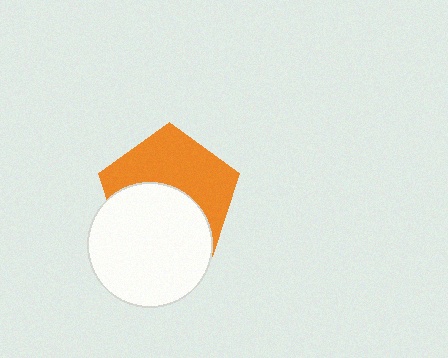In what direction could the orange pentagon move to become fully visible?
The orange pentagon could move up. That would shift it out from behind the white circle entirely.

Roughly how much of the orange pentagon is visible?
About half of it is visible (roughly 52%).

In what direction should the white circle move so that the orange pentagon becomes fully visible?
The white circle should move down. That is the shortest direction to clear the overlap and leave the orange pentagon fully visible.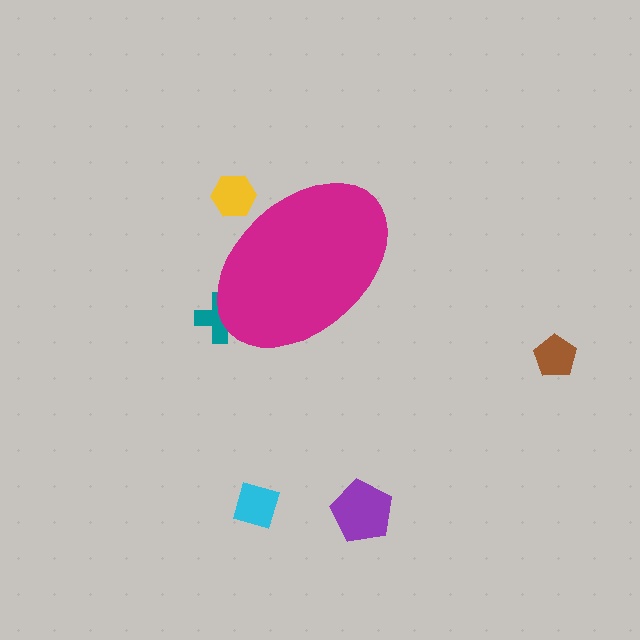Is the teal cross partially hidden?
Yes, the teal cross is partially hidden behind the magenta ellipse.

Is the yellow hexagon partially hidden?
Yes, the yellow hexagon is partially hidden behind the magenta ellipse.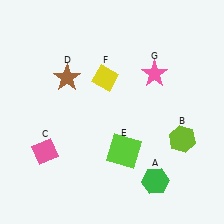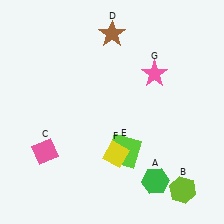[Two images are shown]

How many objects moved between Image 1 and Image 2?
3 objects moved between the two images.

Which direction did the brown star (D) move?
The brown star (D) moved right.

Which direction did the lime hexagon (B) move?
The lime hexagon (B) moved down.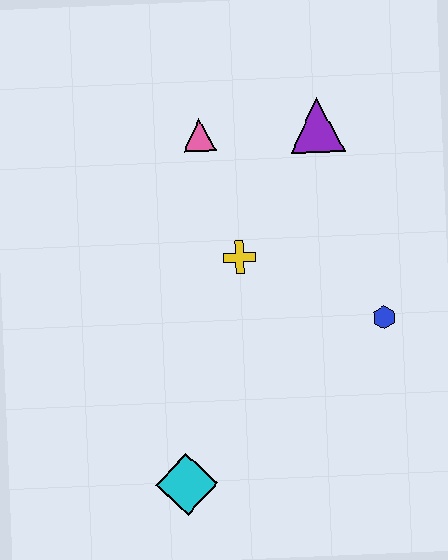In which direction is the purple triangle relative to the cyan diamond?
The purple triangle is above the cyan diamond.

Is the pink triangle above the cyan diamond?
Yes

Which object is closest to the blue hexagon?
The yellow cross is closest to the blue hexagon.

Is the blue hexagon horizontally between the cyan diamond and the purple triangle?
No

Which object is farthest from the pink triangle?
The cyan diamond is farthest from the pink triangle.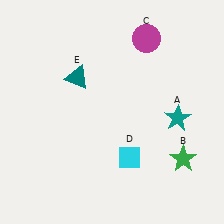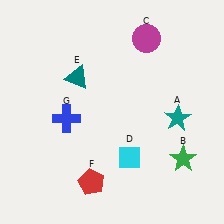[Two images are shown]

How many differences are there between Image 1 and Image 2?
There are 2 differences between the two images.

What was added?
A red pentagon (F), a blue cross (G) were added in Image 2.